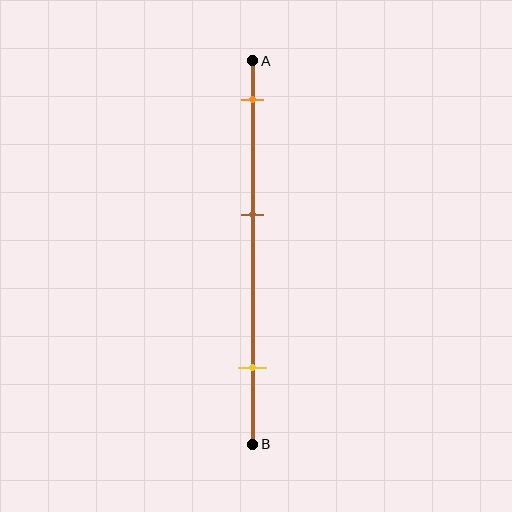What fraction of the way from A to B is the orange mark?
The orange mark is approximately 10% (0.1) of the way from A to B.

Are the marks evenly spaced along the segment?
Yes, the marks are approximately evenly spaced.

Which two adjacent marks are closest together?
The orange and brown marks are the closest adjacent pair.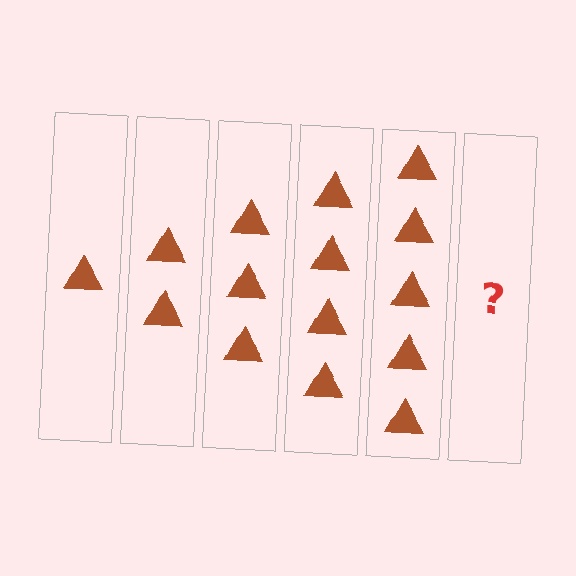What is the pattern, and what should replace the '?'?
The pattern is that each step adds one more triangle. The '?' should be 6 triangles.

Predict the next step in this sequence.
The next step is 6 triangles.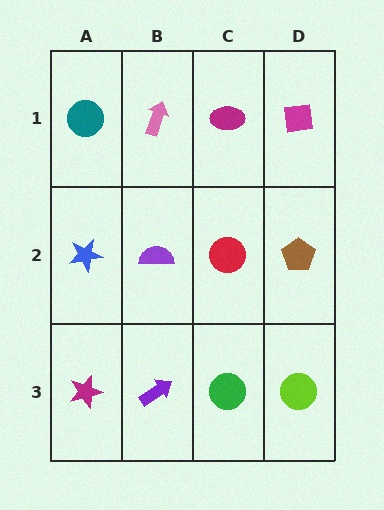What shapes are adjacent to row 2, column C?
A magenta ellipse (row 1, column C), a green circle (row 3, column C), a purple semicircle (row 2, column B), a brown pentagon (row 2, column D).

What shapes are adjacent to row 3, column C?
A red circle (row 2, column C), a purple arrow (row 3, column B), a lime circle (row 3, column D).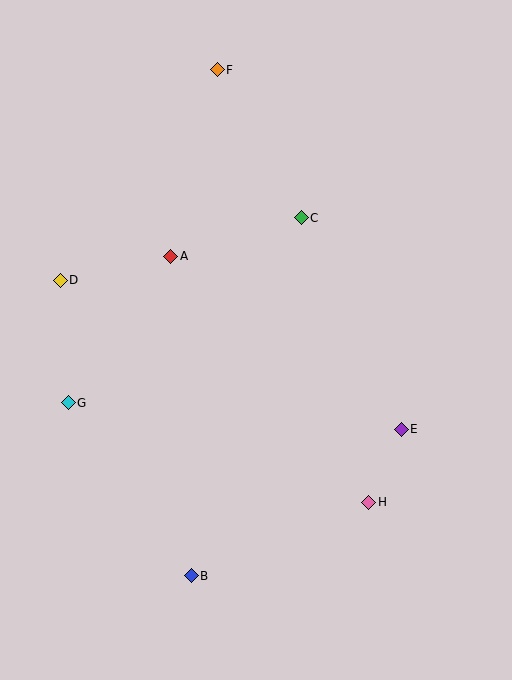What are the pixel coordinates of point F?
Point F is at (217, 70).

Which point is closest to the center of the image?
Point A at (171, 256) is closest to the center.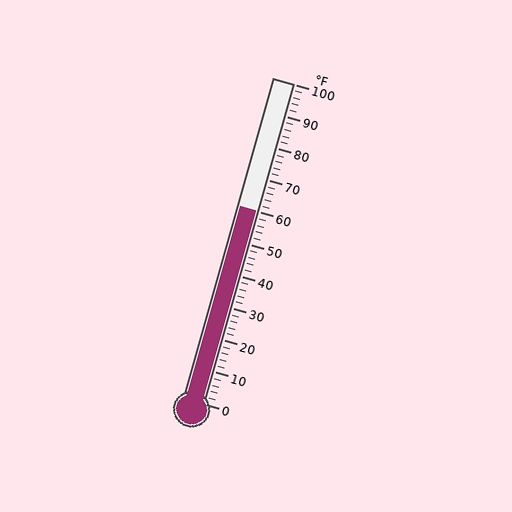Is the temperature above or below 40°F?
The temperature is above 40°F.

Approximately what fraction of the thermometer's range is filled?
The thermometer is filled to approximately 60% of its range.